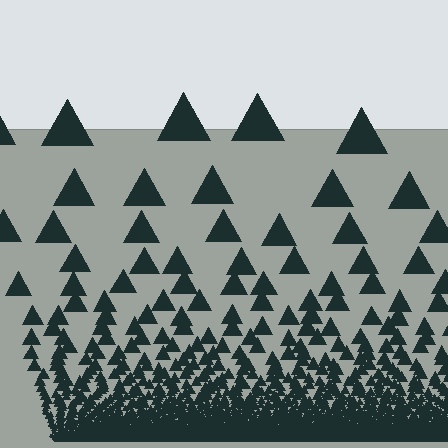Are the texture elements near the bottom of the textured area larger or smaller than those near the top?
Smaller. The gradient is inverted — elements near the bottom are smaller and denser.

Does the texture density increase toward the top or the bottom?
Density increases toward the bottom.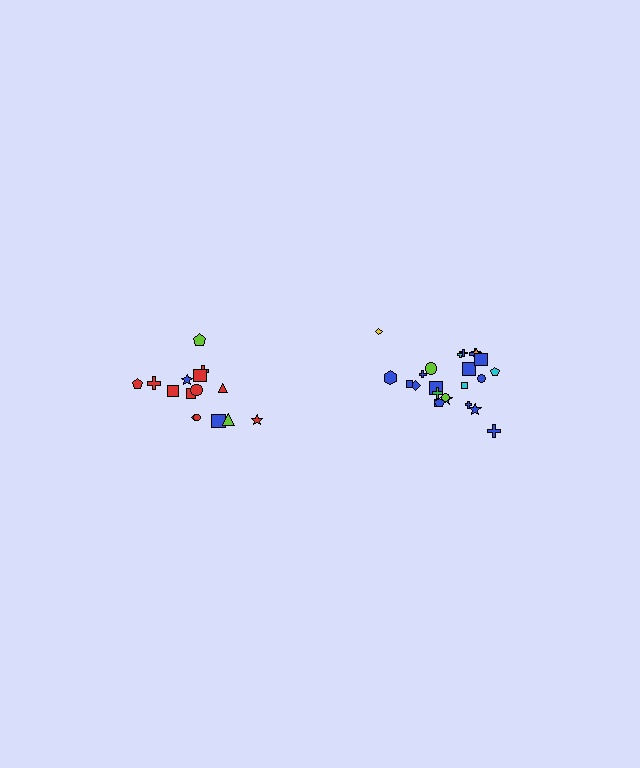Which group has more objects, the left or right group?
The right group.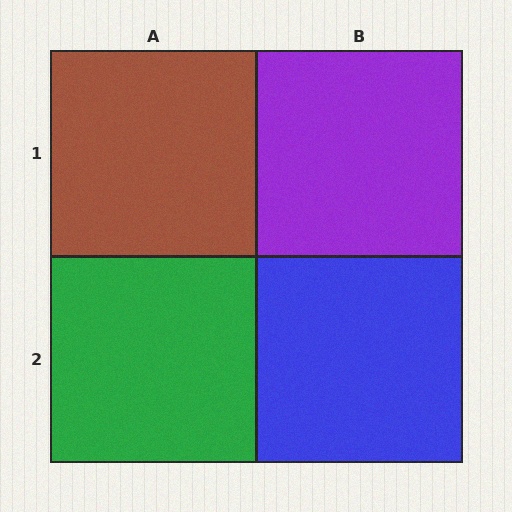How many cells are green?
1 cell is green.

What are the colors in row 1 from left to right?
Brown, purple.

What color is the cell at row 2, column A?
Green.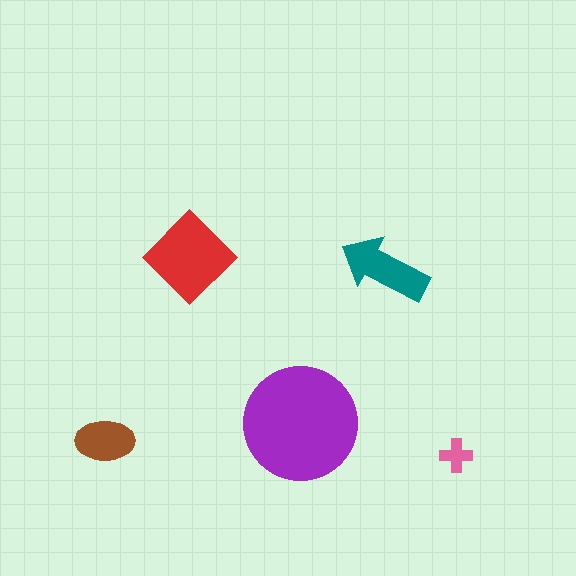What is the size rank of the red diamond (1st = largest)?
2nd.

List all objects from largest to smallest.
The purple circle, the red diamond, the teal arrow, the brown ellipse, the pink cross.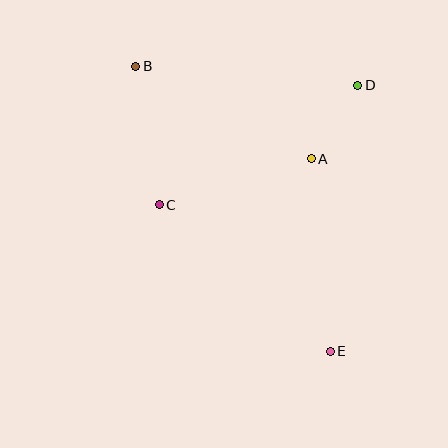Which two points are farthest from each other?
Points B and E are farthest from each other.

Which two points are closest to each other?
Points A and D are closest to each other.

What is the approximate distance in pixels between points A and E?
The distance between A and E is approximately 193 pixels.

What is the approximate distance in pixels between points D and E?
The distance between D and E is approximately 267 pixels.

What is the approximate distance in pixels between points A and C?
The distance between A and C is approximately 159 pixels.